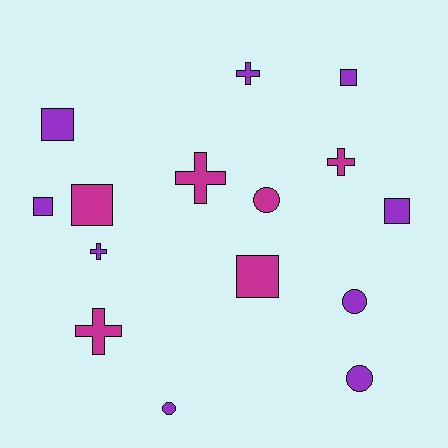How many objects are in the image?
There are 15 objects.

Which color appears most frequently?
Purple, with 9 objects.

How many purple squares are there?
There are 4 purple squares.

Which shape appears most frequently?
Square, with 6 objects.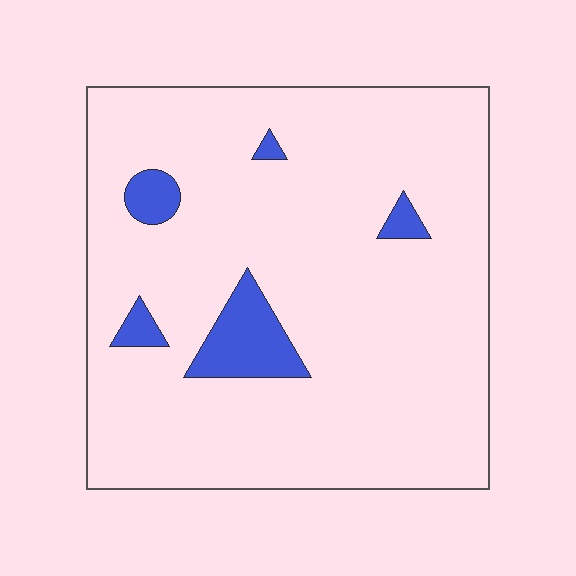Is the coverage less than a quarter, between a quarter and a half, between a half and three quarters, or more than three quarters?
Less than a quarter.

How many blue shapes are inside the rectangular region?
5.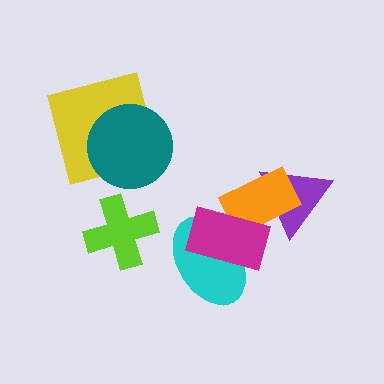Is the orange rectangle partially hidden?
Yes, it is partially covered by another shape.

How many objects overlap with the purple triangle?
1 object overlaps with the purple triangle.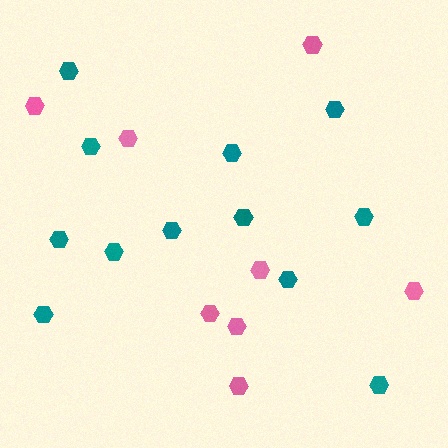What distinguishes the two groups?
There are 2 groups: one group of pink hexagons (8) and one group of teal hexagons (12).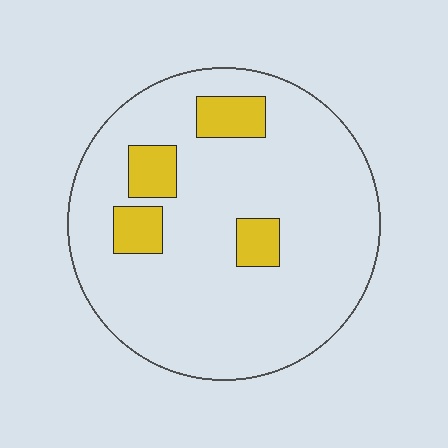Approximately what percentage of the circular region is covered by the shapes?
Approximately 15%.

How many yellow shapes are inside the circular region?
4.